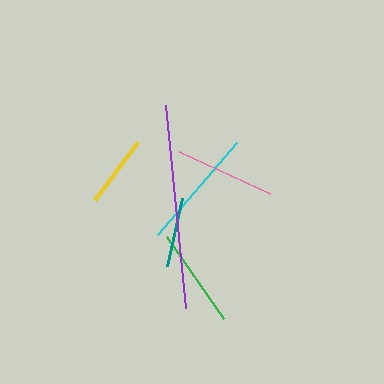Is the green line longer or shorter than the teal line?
The green line is longer than the teal line.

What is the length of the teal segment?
The teal segment is approximately 70 pixels long.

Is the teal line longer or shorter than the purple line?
The purple line is longer than the teal line.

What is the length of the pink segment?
The pink segment is approximately 100 pixels long.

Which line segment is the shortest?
The teal line is the shortest at approximately 70 pixels.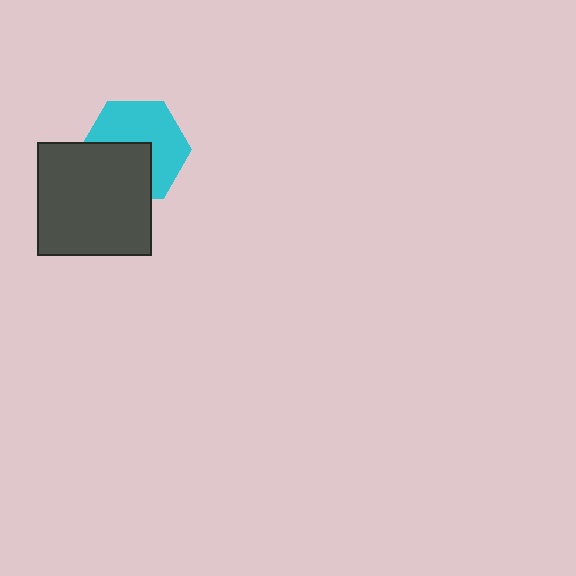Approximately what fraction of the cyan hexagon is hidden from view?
Roughly 42% of the cyan hexagon is hidden behind the dark gray square.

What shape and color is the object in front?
The object in front is a dark gray square.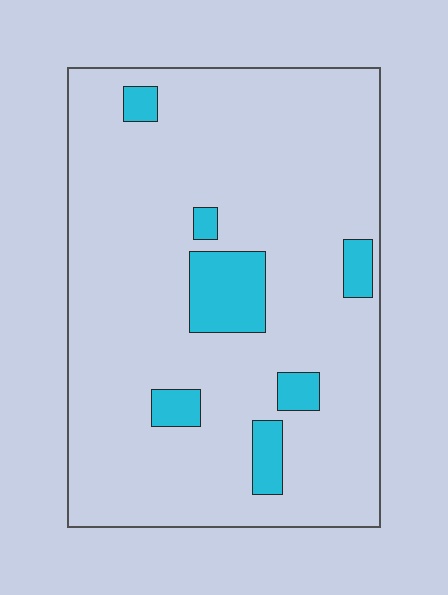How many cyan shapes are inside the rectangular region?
7.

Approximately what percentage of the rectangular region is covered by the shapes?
Approximately 10%.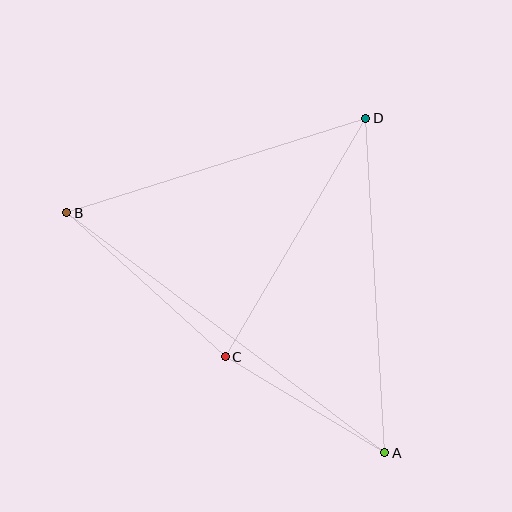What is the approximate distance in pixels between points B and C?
The distance between B and C is approximately 214 pixels.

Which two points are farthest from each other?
Points A and B are farthest from each other.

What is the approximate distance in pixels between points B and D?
The distance between B and D is approximately 313 pixels.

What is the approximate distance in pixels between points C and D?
The distance between C and D is approximately 277 pixels.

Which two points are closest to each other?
Points A and C are closest to each other.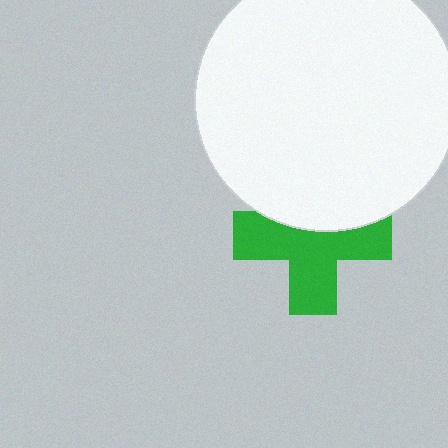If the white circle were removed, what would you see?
You would see the complete green cross.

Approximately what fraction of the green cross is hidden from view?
Roughly 36% of the green cross is hidden behind the white circle.